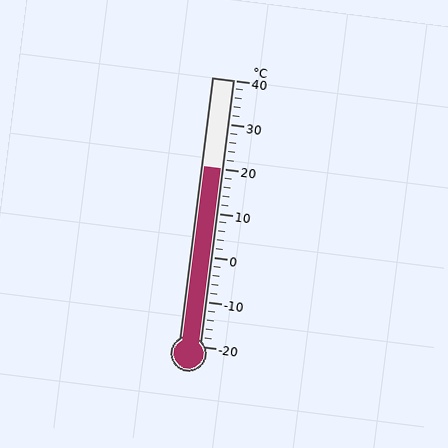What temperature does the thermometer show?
The thermometer shows approximately 20°C.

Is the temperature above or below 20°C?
The temperature is at 20°C.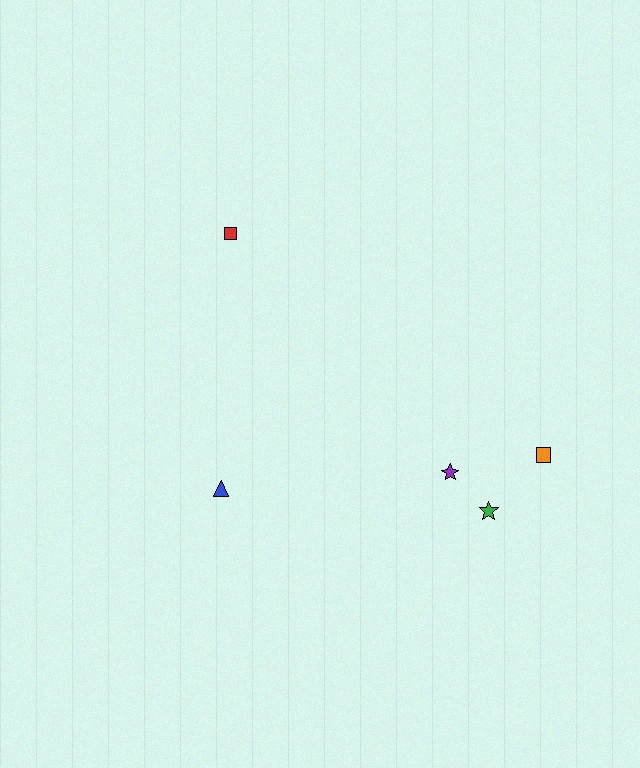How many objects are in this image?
There are 5 objects.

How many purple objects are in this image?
There is 1 purple object.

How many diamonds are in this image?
There are no diamonds.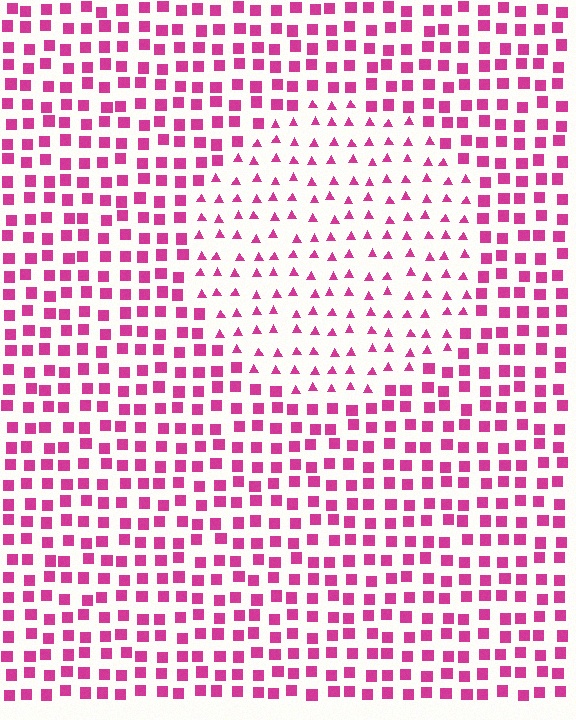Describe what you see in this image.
The image is filled with small magenta elements arranged in a uniform grid. A circle-shaped region contains triangles, while the surrounding area contains squares. The boundary is defined purely by the change in element shape.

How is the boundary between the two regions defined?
The boundary is defined by a change in element shape: triangles inside vs. squares outside. All elements share the same color and spacing.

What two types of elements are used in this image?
The image uses triangles inside the circle region and squares outside it.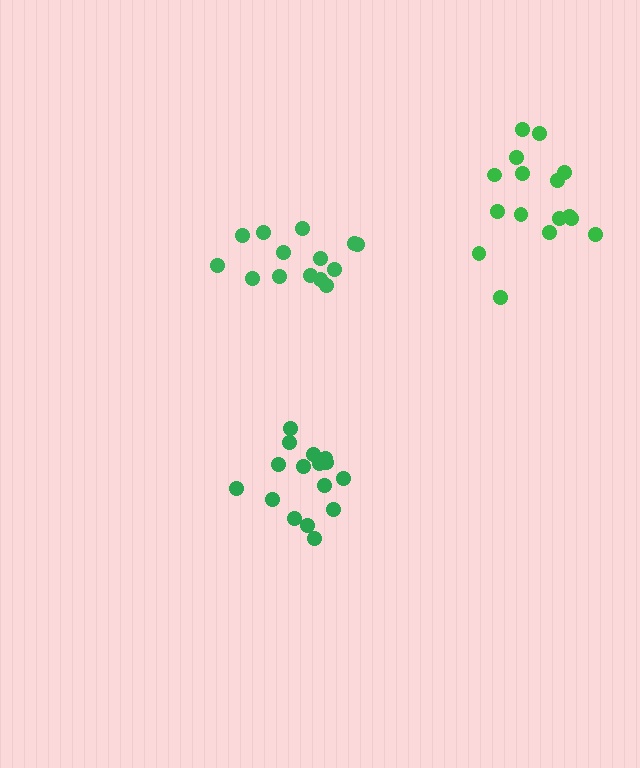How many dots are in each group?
Group 1: 16 dots, Group 2: 14 dots, Group 3: 16 dots (46 total).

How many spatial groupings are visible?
There are 3 spatial groupings.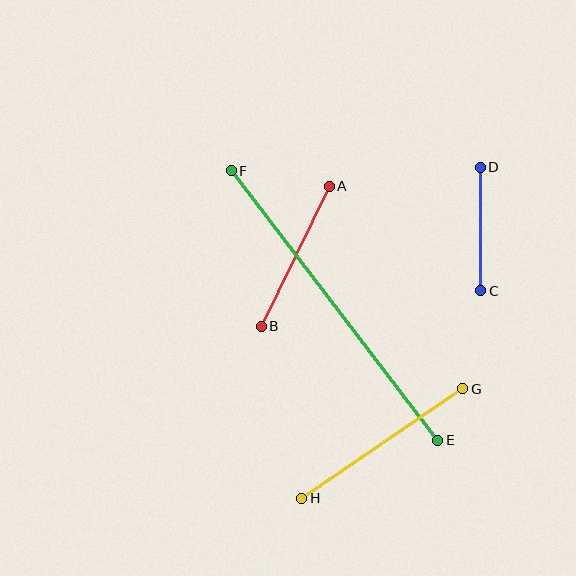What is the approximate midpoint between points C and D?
The midpoint is at approximately (480, 229) pixels.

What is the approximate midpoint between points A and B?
The midpoint is at approximately (295, 256) pixels.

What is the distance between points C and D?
The distance is approximately 124 pixels.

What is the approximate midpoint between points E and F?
The midpoint is at approximately (334, 305) pixels.